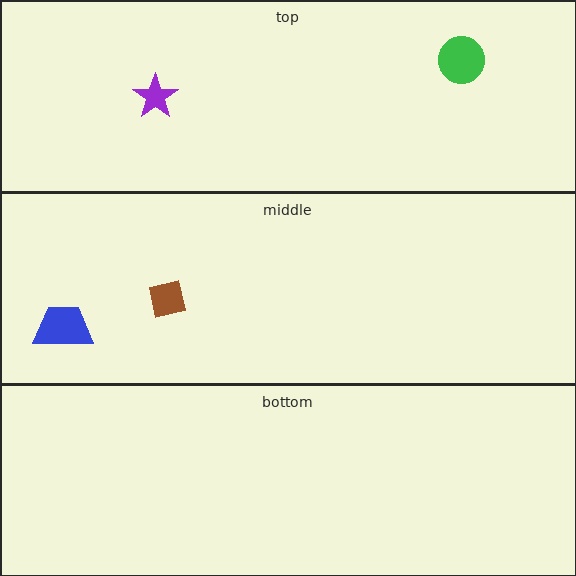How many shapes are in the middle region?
2.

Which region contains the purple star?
The top region.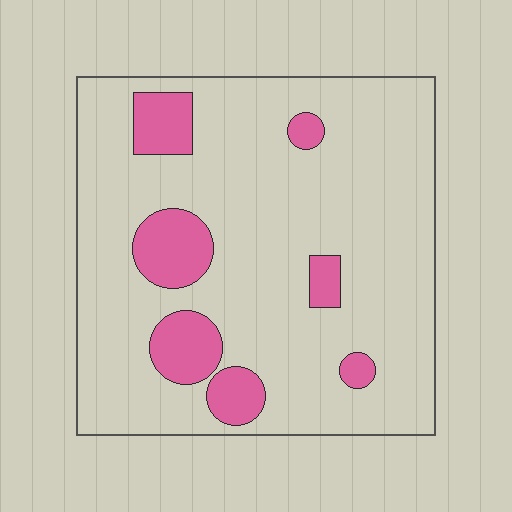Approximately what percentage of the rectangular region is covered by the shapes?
Approximately 15%.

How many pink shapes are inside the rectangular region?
7.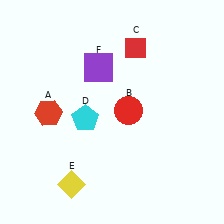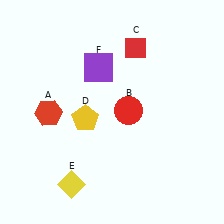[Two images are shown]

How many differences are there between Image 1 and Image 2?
There is 1 difference between the two images.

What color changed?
The pentagon (D) changed from cyan in Image 1 to yellow in Image 2.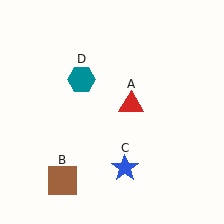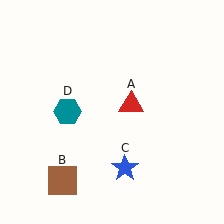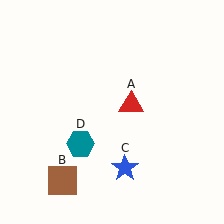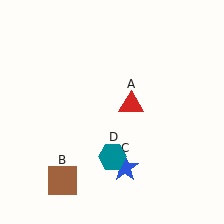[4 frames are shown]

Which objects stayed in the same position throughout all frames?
Red triangle (object A) and brown square (object B) and blue star (object C) remained stationary.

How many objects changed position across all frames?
1 object changed position: teal hexagon (object D).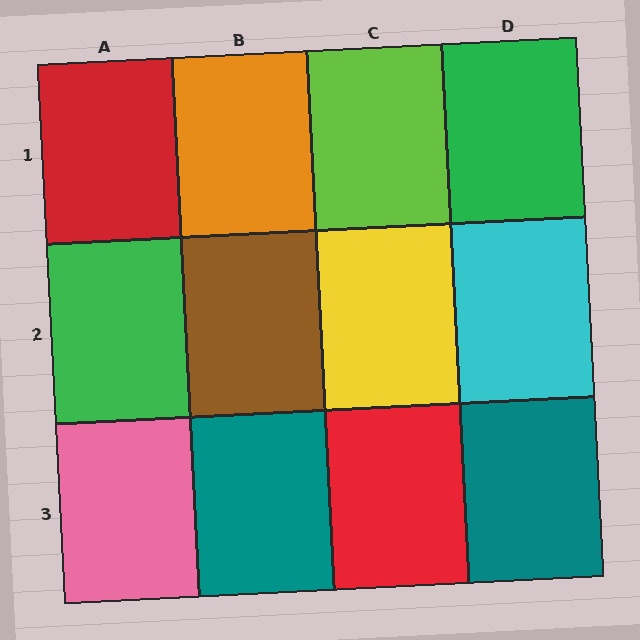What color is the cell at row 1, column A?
Red.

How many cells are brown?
1 cell is brown.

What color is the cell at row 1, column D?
Green.